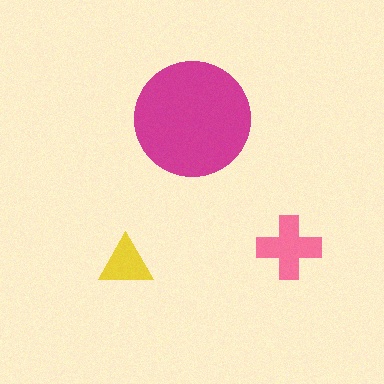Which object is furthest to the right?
The pink cross is rightmost.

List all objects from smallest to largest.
The yellow triangle, the pink cross, the magenta circle.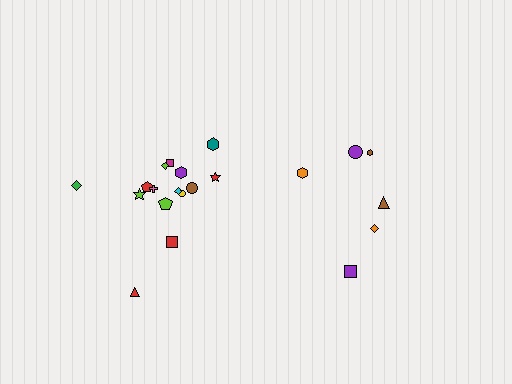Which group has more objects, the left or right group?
The left group.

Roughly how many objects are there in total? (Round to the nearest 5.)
Roughly 20 objects in total.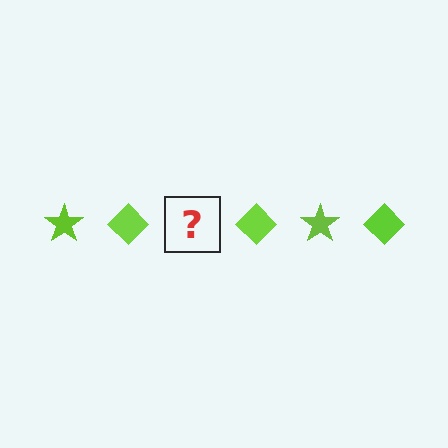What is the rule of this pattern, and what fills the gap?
The rule is that the pattern cycles through star, diamond shapes in lime. The gap should be filled with a lime star.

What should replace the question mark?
The question mark should be replaced with a lime star.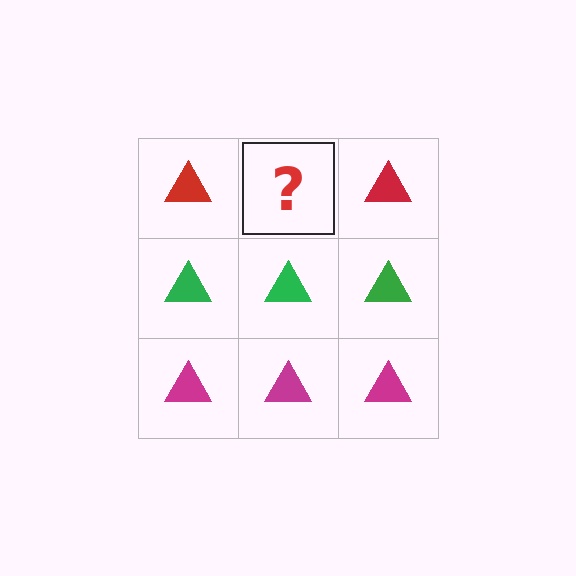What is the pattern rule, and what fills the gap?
The rule is that each row has a consistent color. The gap should be filled with a red triangle.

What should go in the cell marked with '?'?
The missing cell should contain a red triangle.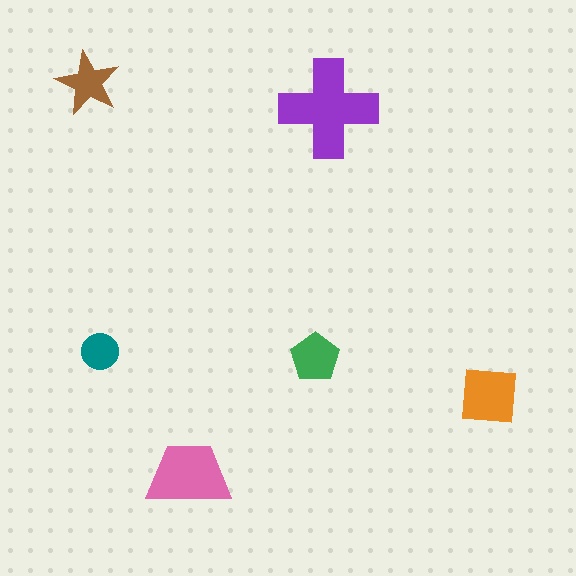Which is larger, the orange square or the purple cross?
The purple cross.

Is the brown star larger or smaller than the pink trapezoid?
Smaller.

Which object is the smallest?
The teal circle.